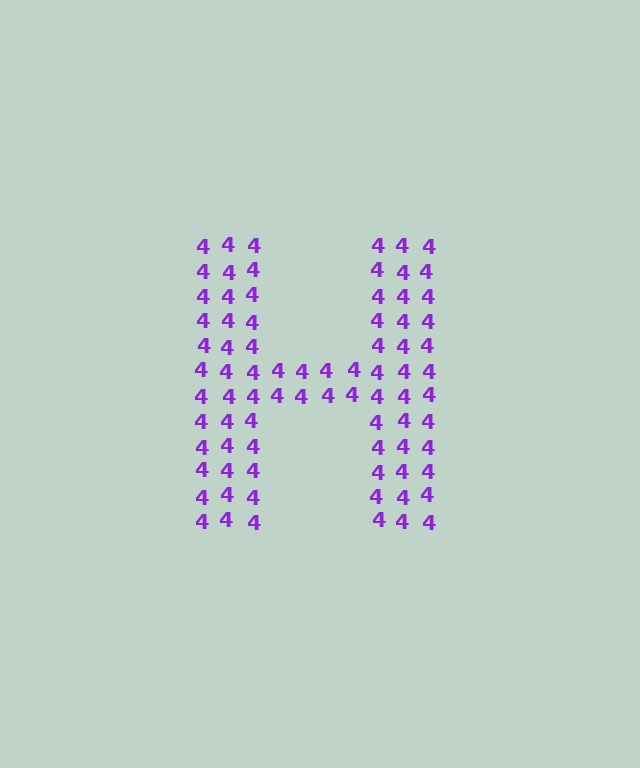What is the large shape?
The large shape is the letter H.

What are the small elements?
The small elements are digit 4's.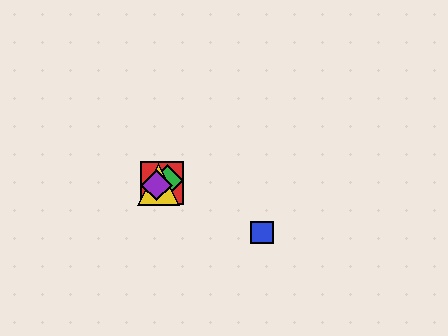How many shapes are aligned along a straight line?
4 shapes (the red square, the green diamond, the yellow triangle, the purple diamond) are aligned along a straight line.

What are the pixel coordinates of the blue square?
The blue square is at (262, 233).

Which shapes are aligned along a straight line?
The red square, the green diamond, the yellow triangle, the purple diamond are aligned along a straight line.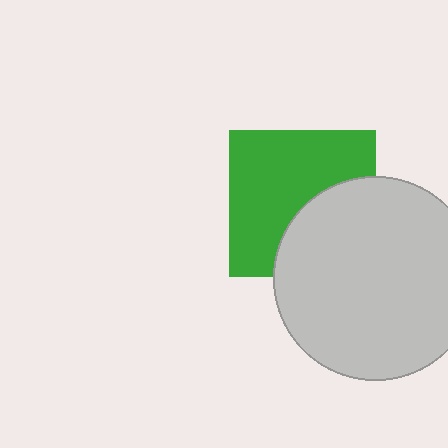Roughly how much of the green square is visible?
About half of it is visible (roughly 62%).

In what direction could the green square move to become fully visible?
The green square could move toward the upper-left. That would shift it out from behind the light gray circle entirely.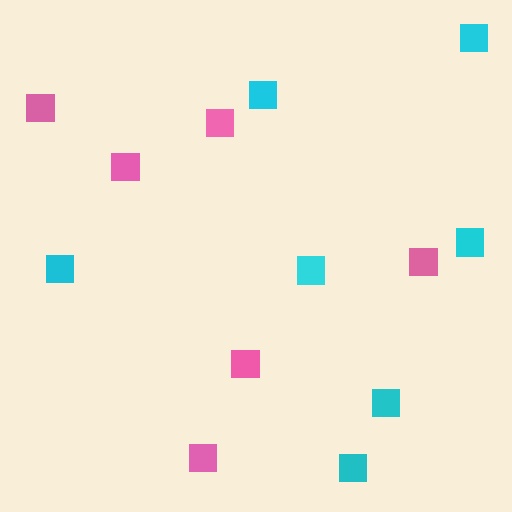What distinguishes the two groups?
There are 2 groups: one group of pink squares (6) and one group of cyan squares (7).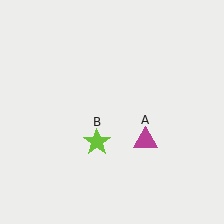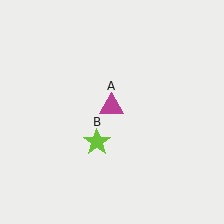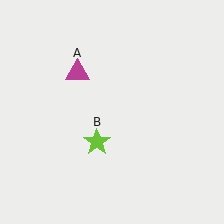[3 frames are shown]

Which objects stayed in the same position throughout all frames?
Lime star (object B) remained stationary.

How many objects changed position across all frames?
1 object changed position: magenta triangle (object A).